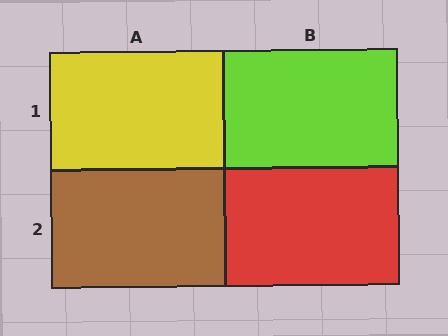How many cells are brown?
1 cell is brown.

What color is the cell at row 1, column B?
Lime.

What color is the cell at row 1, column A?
Yellow.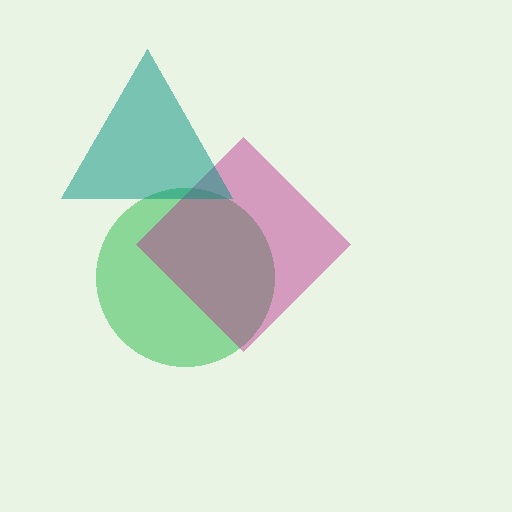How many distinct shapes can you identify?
There are 3 distinct shapes: a green circle, a magenta diamond, a teal triangle.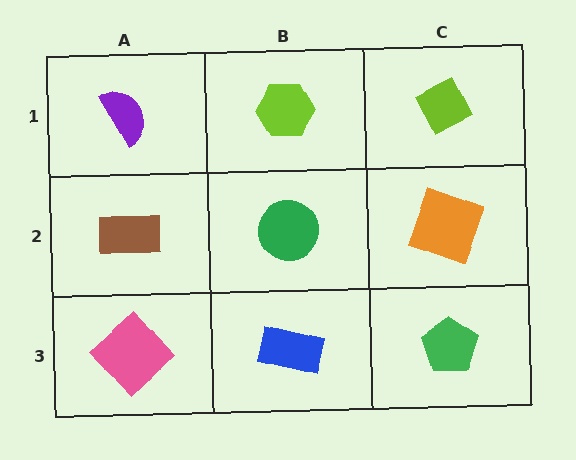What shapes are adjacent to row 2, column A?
A purple semicircle (row 1, column A), a pink diamond (row 3, column A), a green circle (row 2, column B).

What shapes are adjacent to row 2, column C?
A lime diamond (row 1, column C), a green pentagon (row 3, column C), a green circle (row 2, column B).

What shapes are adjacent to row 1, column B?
A green circle (row 2, column B), a purple semicircle (row 1, column A), a lime diamond (row 1, column C).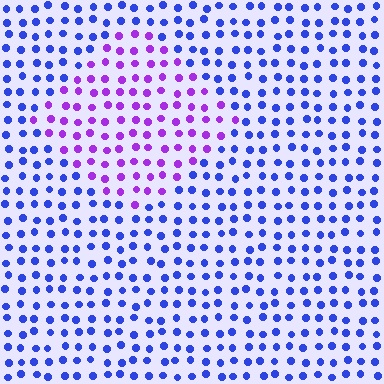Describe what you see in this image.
The image is filled with small blue elements in a uniform arrangement. A diamond-shaped region is visible where the elements are tinted to a slightly different hue, forming a subtle color boundary.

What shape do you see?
I see a diamond.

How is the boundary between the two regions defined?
The boundary is defined purely by a slight shift in hue (about 49 degrees). Spacing, size, and orientation are identical on both sides.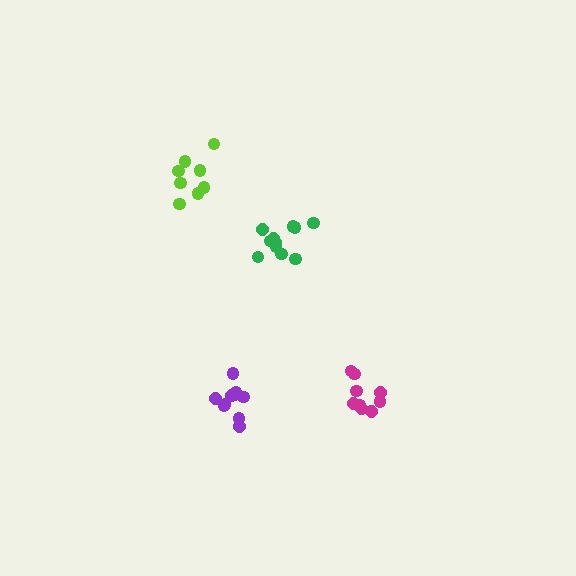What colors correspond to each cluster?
The clusters are colored: magenta, green, lime, purple.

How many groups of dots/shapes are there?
There are 4 groups.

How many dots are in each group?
Group 1: 9 dots, Group 2: 11 dots, Group 3: 8 dots, Group 4: 10 dots (38 total).